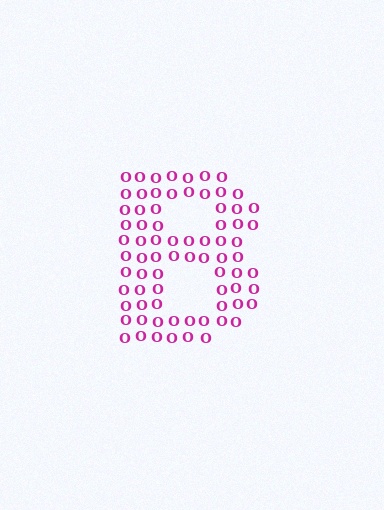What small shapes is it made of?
It is made of small letter O's.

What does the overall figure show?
The overall figure shows the letter B.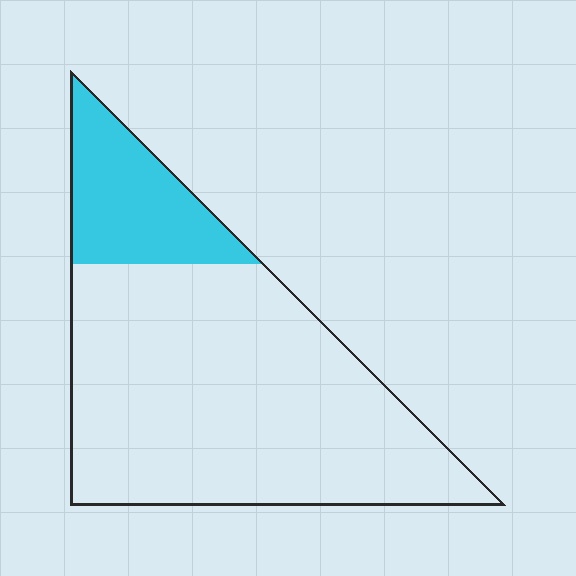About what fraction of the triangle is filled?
About one fifth (1/5).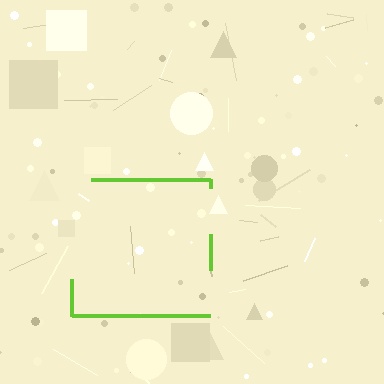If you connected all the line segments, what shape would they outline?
They would outline a square.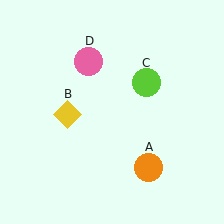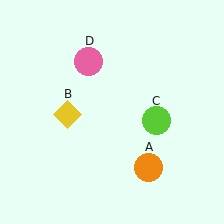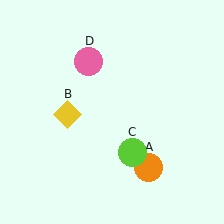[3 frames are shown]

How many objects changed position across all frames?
1 object changed position: lime circle (object C).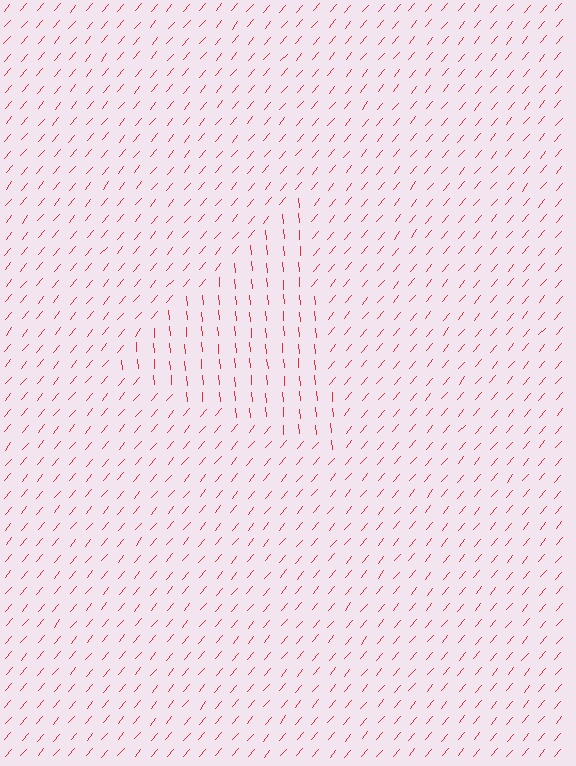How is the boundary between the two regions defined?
The boundary is defined purely by a change in line orientation (approximately 45 degrees difference). All lines are the same color and thickness.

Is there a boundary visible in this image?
Yes, there is a texture boundary formed by a change in line orientation.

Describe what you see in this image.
The image is filled with small red line segments. A triangle region in the image has lines oriented differently from the surrounding lines, creating a visible texture boundary.